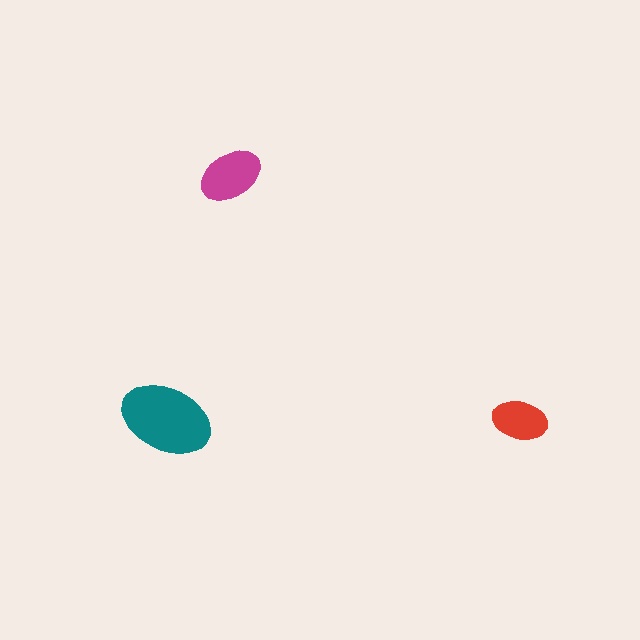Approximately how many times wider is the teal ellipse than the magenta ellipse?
About 1.5 times wider.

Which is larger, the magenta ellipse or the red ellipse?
The magenta one.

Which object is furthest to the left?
The teal ellipse is leftmost.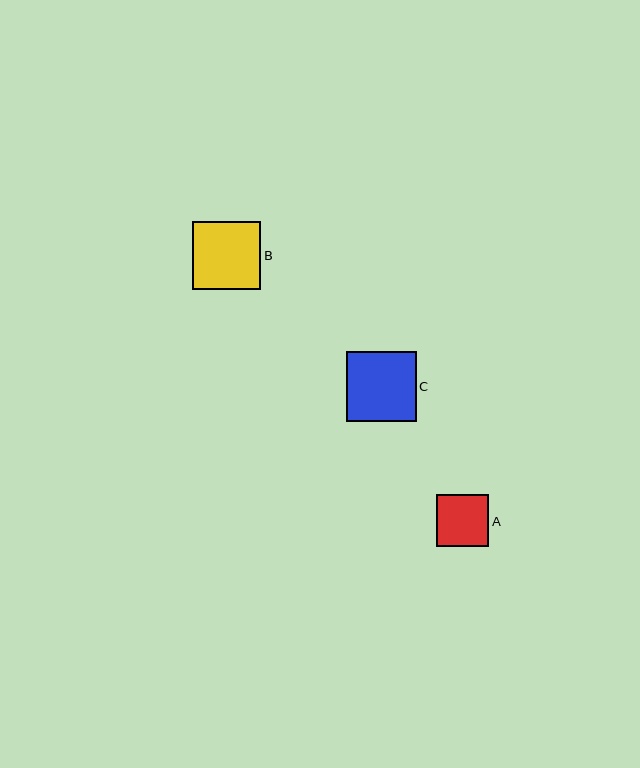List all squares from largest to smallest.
From largest to smallest: C, B, A.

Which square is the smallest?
Square A is the smallest with a size of approximately 52 pixels.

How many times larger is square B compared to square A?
Square B is approximately 1.3 times the size of square A.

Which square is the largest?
Square C is the largest with a size of approximately 70 pixels.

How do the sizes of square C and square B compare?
Square C and square B are approximately the same size.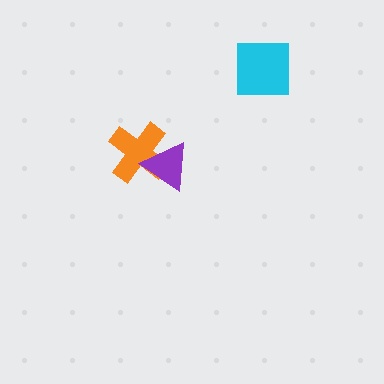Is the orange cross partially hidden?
Yes, it is partially covered by another shape.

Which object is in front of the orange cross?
The purple triangle is in front of the orange cross.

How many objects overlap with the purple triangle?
1 object overlaps with the purple triangle.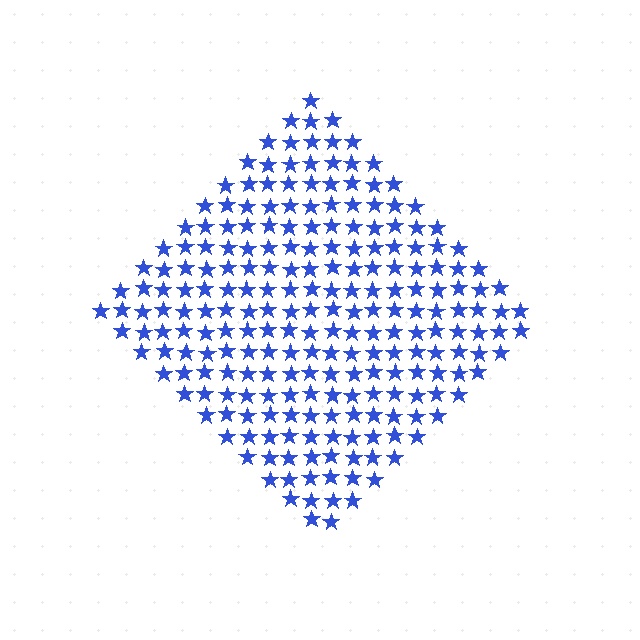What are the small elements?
The small elements are stars.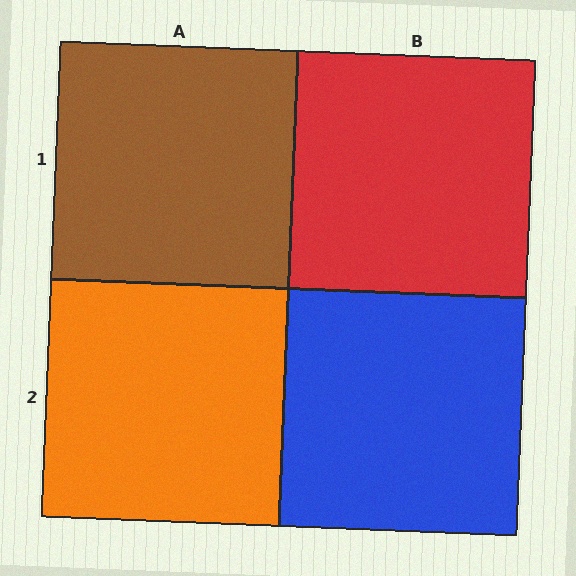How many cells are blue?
1 cell is blue.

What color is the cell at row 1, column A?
Brown.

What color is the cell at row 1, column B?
Red.